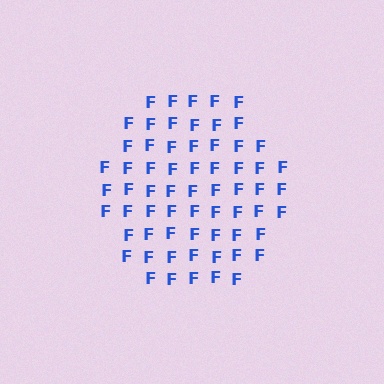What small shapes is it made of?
It is made of small letter F's.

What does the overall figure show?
The overall figure shows a hexagon.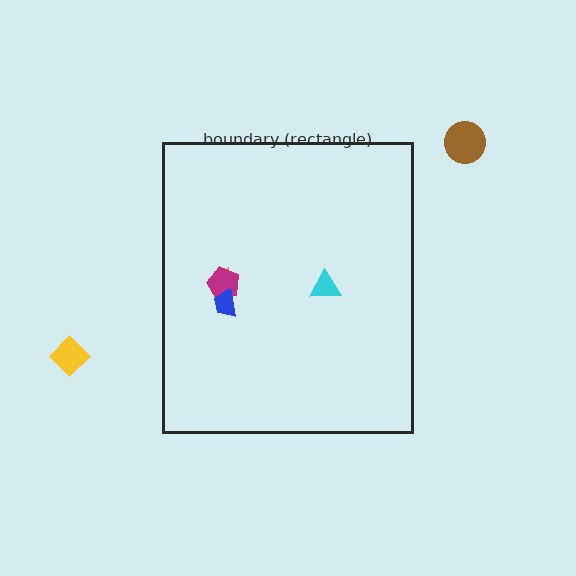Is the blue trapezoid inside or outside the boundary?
Inside.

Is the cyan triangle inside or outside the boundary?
Inside.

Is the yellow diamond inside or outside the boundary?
Outside.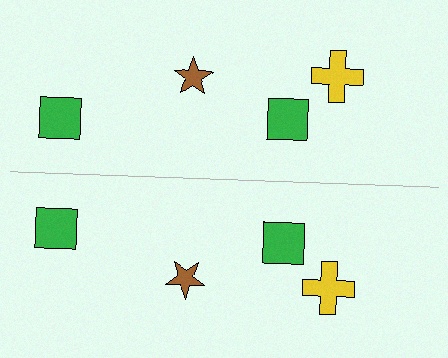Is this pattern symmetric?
Yes, this pattern has bilateral (reflection) symmetry.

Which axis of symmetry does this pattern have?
The pattern has a horizontal axis of symmetry running through the center of the image.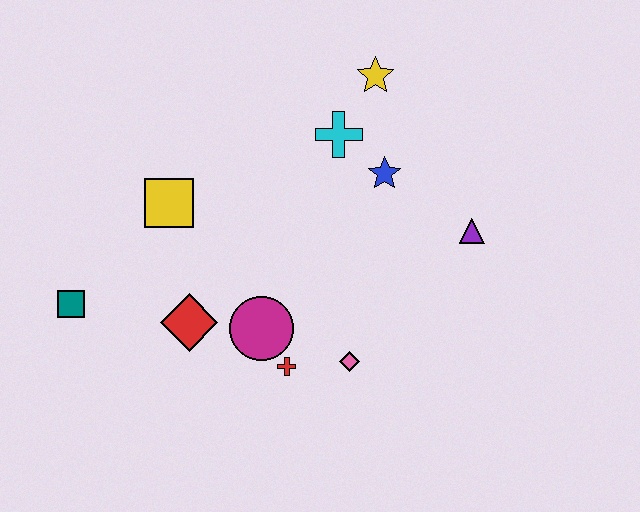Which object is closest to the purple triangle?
The blue star is closest to the purple triangle.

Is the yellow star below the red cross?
No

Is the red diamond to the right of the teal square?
Yes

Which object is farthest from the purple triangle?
The teal square is farthest from the purple triangle.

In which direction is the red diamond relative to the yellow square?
The red diamond is below the yellow square.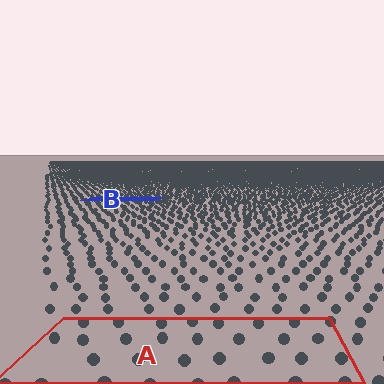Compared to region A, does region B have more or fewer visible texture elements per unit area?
Region B has more texture elements per unit area — they are packed more densely because it is farther away.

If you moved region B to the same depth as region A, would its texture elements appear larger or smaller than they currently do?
They would appear larger. At a closer depth, the same texture elements are projected at a bigger on-screen size.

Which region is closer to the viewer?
Region A is closer. The texture elements there are larger and more spread out.